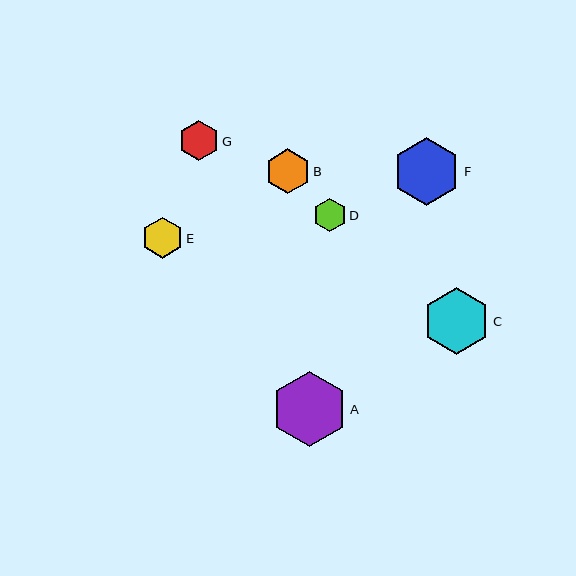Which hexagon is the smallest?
Hexagon D is the smallest with a size of approximately 33 pixels.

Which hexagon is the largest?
Hexagon A is the largest with a size of approximately 75 pixels.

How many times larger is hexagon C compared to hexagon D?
Hexagon C is approximately 2.0 times the size of hexagon D.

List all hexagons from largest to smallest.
From largest to smallest: A, F, C, B, G, E, D.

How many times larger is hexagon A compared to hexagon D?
Hexagon A is approximately 2.3 times the size of hexagon D.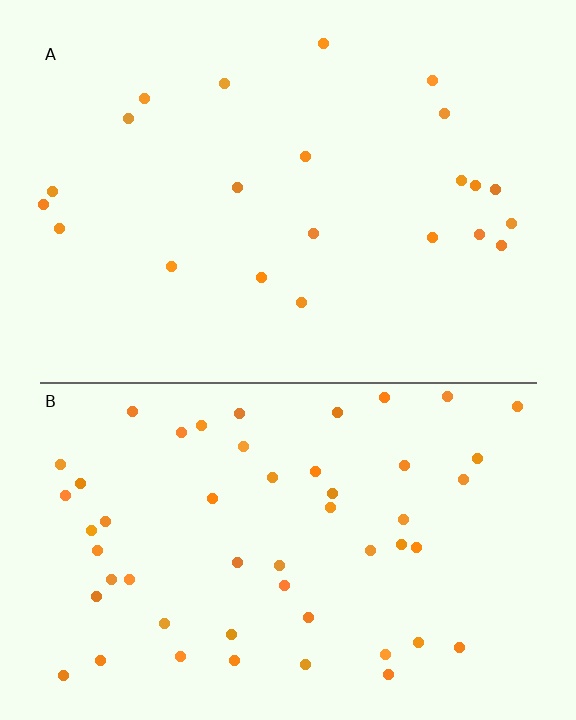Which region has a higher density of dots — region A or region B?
B (the bottom).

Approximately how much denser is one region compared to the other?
Approximately 2.4× — region B over region A.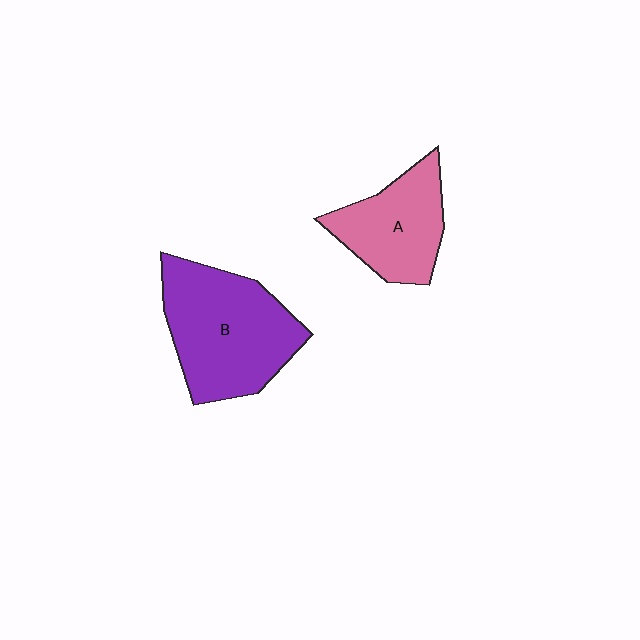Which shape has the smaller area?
Shape A (pink).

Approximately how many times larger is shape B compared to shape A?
Approximately 1.5 times.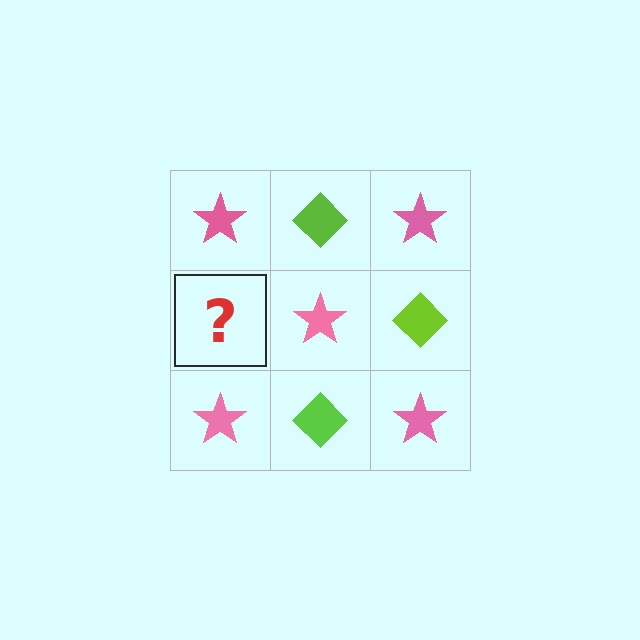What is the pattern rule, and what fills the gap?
The rule is that it alternates pink star and lime diamond in a checkerboard pattern. The gap should be filled with a lime diamond.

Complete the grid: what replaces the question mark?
The question mark should be replaced with a lime diamond.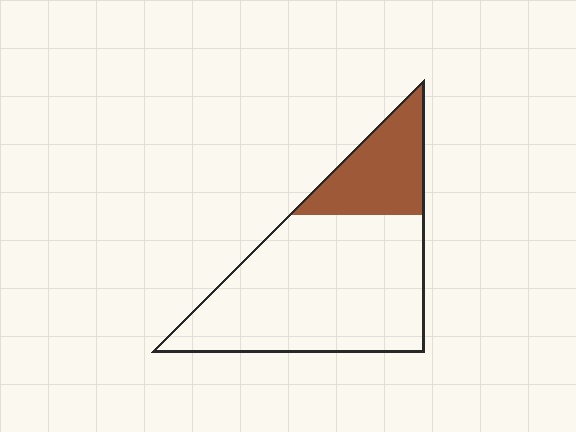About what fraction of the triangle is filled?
About one quarter (1/4).